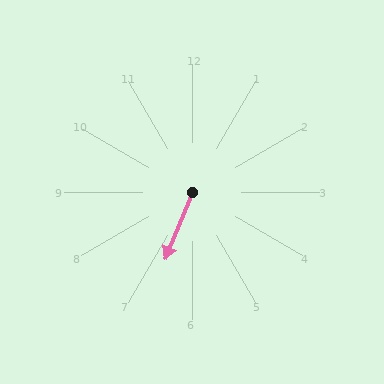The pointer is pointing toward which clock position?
Roughly 7 o'clock.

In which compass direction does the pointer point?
South.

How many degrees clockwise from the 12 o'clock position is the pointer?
Approximately 202 degrees.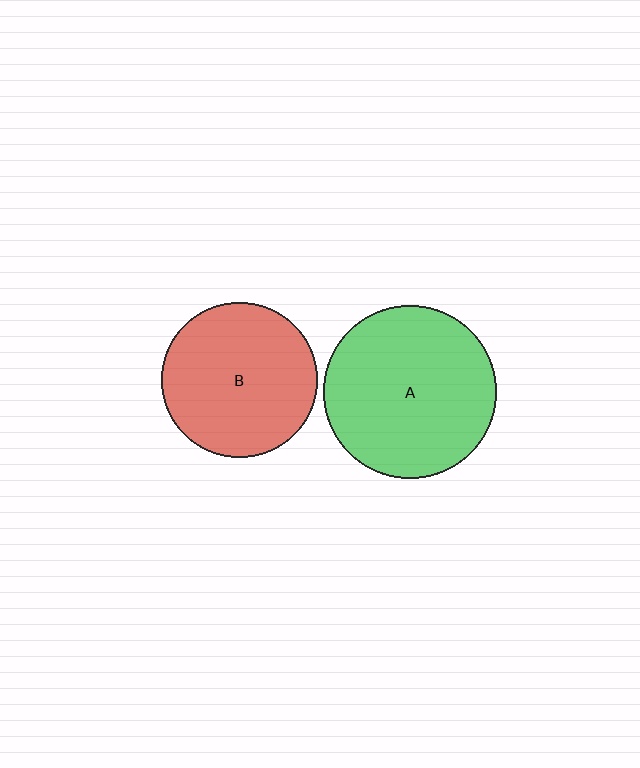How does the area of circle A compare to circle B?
Approximately 1.2 times.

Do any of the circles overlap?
No, none of the circles overlap.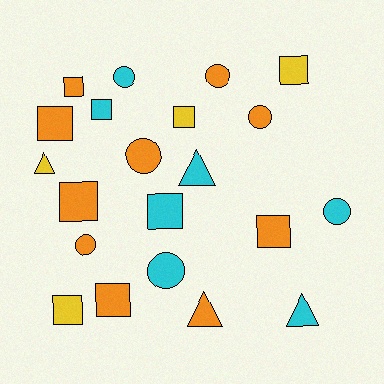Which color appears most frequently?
Orange, with 10 objects.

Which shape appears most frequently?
Square, with 10 objects.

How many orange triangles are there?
There is 1 orange triangle.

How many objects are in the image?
There are 21 objects.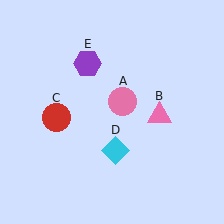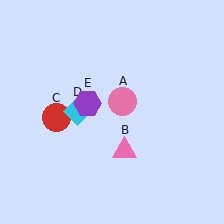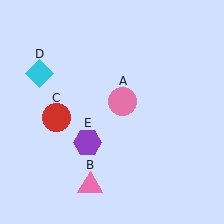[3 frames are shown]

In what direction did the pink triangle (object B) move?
The pink triangle (object B) moved down and to the left.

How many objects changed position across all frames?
3 objects changed position: pink triangle (object B), cyan diamond (object D), purple hexagon (object E).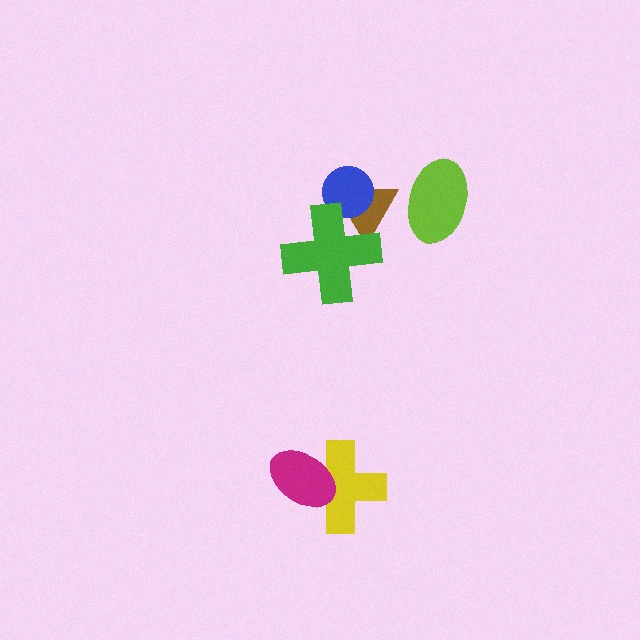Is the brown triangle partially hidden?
Yes, it is partially covered by another shape.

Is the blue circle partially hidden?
Yes, it is partially covered by another shape.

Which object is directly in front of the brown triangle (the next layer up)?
The blue circle is directly in front of the brown triangle.